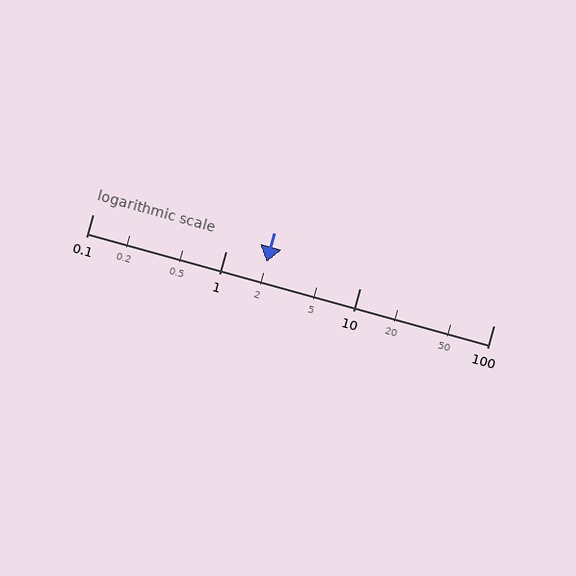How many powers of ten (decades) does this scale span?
The scale spans 3 decades, from 0.1 to 100.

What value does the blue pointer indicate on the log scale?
The pointer indicates approximately 2.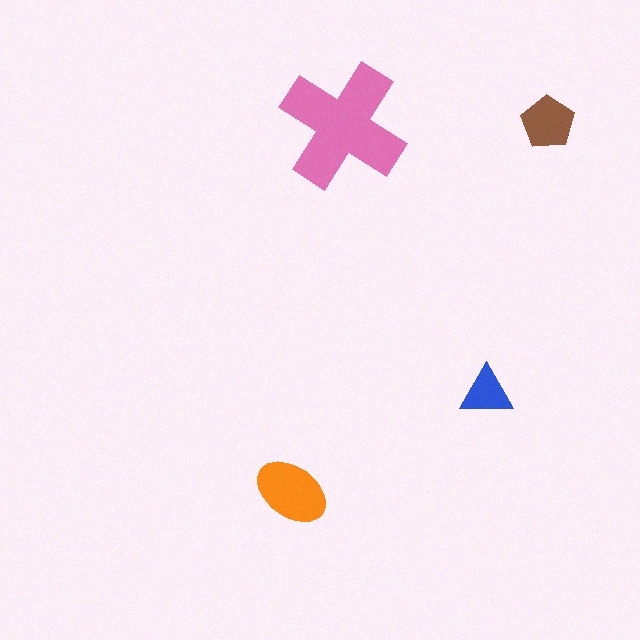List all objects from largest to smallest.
The pink cross, the orange ellipse, the brown pentagon, the blue triangle.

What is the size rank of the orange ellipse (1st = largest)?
2nd.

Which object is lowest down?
The orange ellipse is bottommost.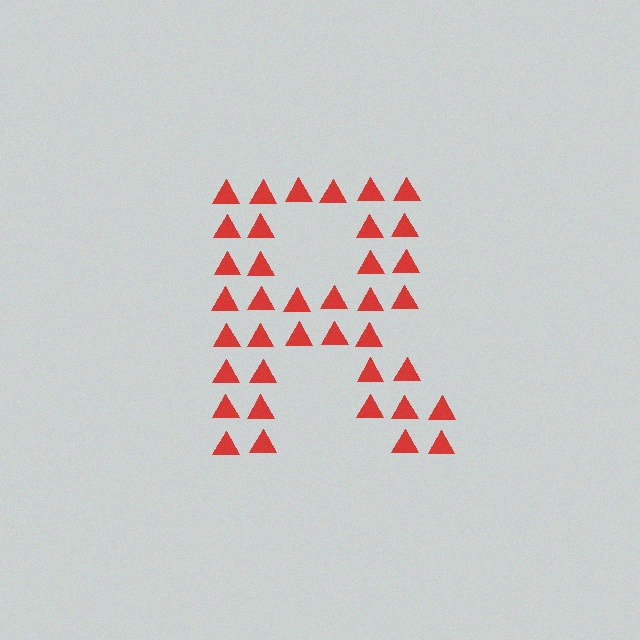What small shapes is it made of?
It is made of small triangles.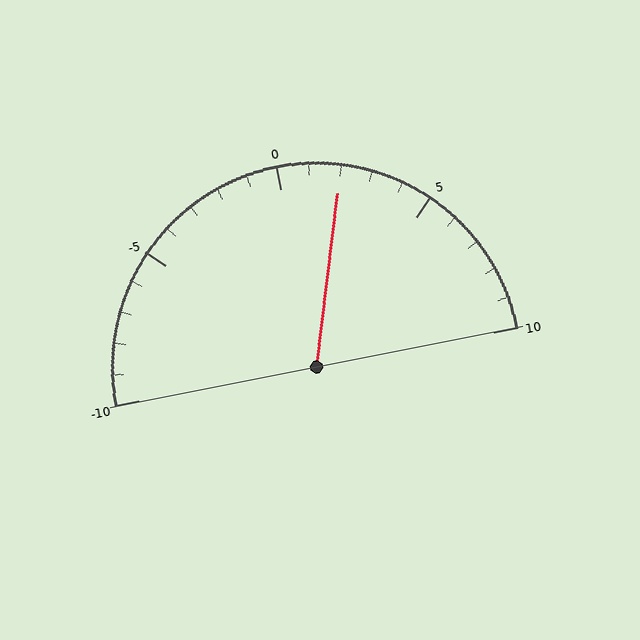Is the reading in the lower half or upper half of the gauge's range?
The reading is in the upper half of the range (-10 to 10).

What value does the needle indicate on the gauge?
The needle indicates approximately 2.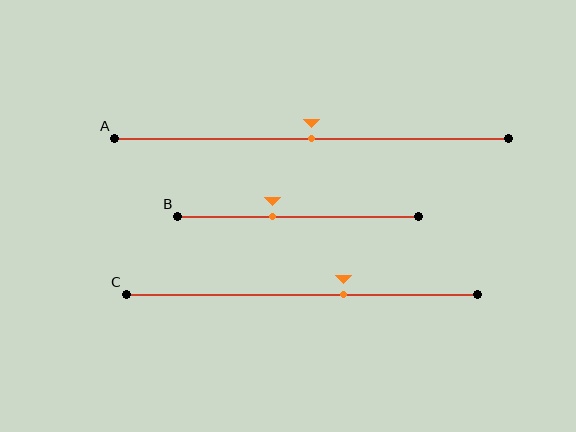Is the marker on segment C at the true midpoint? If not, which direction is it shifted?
No, the marker on segment C is shifted to the right by about 12% of the segment length.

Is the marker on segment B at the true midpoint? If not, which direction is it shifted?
No, the marker on segment B is shifted to the left by about 11% of the segment length.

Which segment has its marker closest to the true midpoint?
Segment A has its marker closest to the true midpoint.